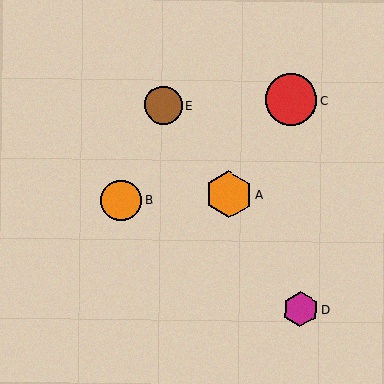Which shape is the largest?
The red circle (labeled C) is the largest.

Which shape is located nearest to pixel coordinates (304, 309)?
The magenta hexagon (labeled D) at (300, 309) is nearest to that location.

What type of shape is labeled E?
Shape E is a brown circle.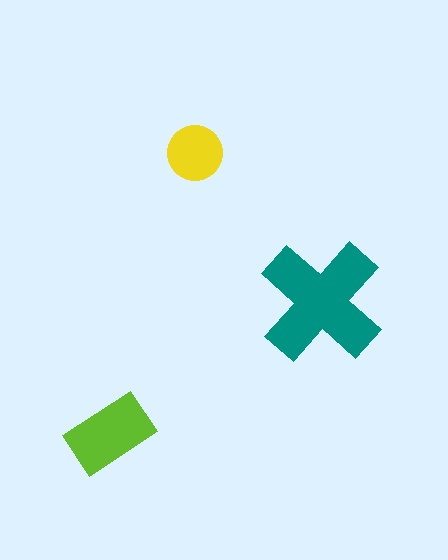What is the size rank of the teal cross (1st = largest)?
1st.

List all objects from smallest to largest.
The yellow circle, the lime rectangle, the teal cross.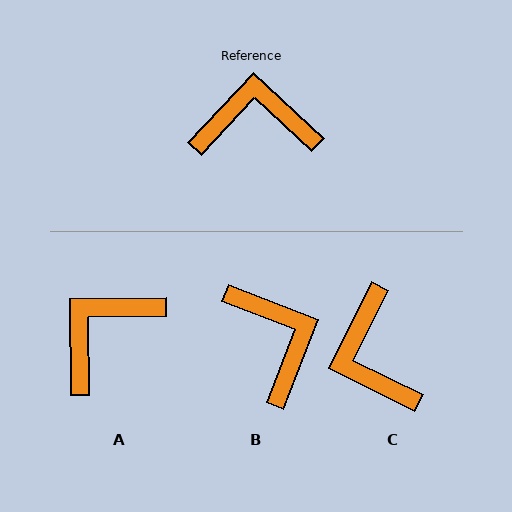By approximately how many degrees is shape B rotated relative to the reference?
Approximately 68 degrees clockwise.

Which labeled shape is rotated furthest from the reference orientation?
C, about 107 degrees away.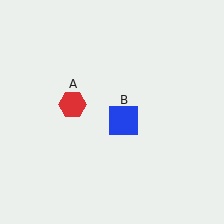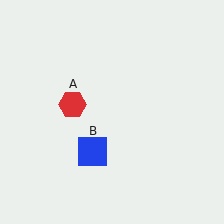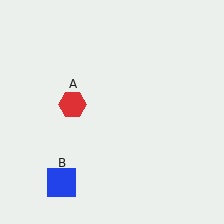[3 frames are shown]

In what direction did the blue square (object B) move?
The blue square (object B) moved down and to the left.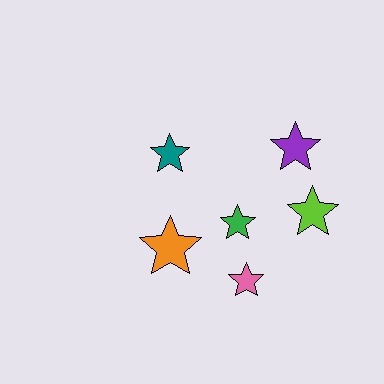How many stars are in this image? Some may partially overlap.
There are 6 stars.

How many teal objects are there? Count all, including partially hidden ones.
There is 1 teal object.